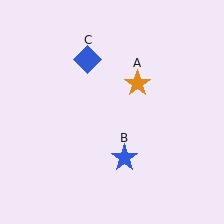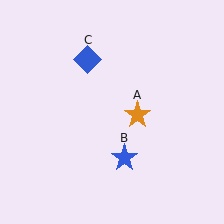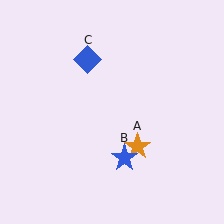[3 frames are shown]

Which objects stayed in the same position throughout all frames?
Blue star (object B) and blue diamond (object C) remained stationary.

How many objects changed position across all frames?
1 object changed position: orange star (object A).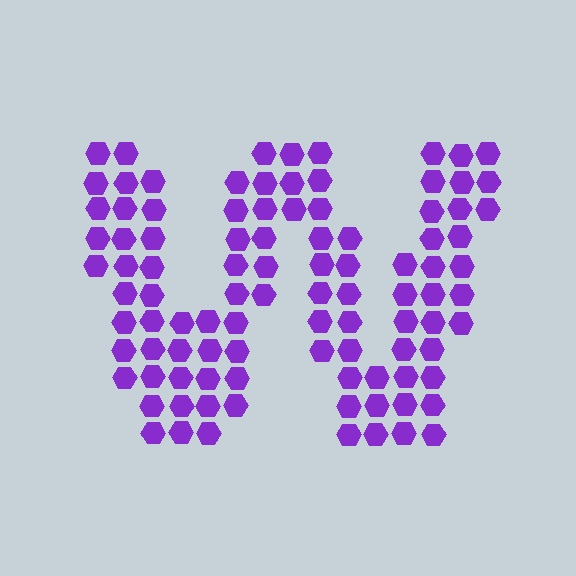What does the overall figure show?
The overall figure shows the letter W.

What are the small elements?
The small elements are hexagons.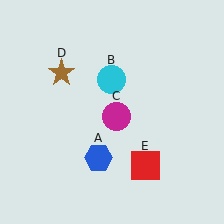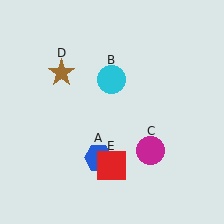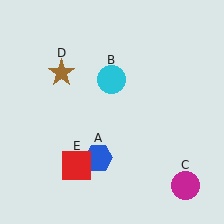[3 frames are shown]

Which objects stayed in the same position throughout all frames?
Blue hexagon (object A) and cyan circle (object B) and brown star (object D) remained stationary.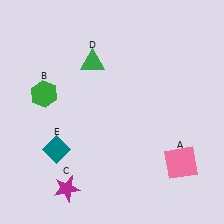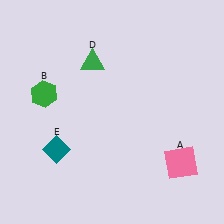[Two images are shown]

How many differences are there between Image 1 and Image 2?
There is 1 difference between the two images.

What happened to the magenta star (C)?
The magenta star (C) was removed in Image 2. It was in the bottom-left area of Image 1.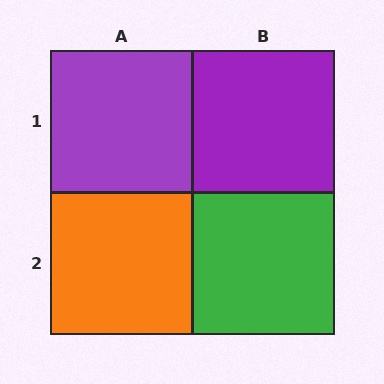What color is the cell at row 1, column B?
Purple.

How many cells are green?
1 cell is green.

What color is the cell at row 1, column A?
Purple.